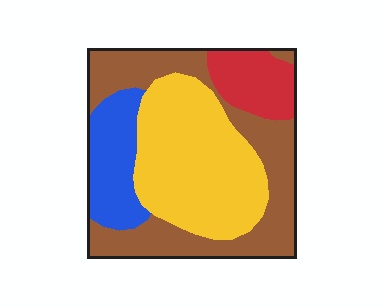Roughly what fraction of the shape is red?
Red covers roughly 10% of the shape.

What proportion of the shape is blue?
Blue covers around 15% of the shape.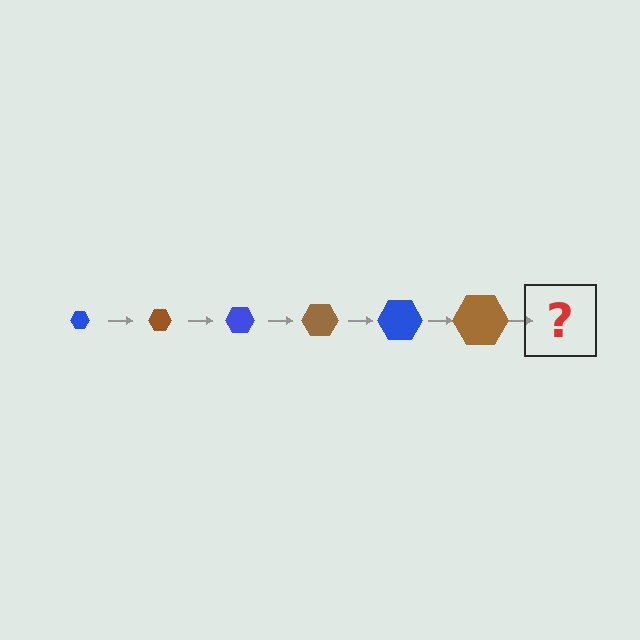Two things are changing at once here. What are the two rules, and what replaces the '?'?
The two rules are that the hexagon grows larger each step and the color cycles through blue and brown. The '?' should be a blue hexagon, larger than the previous one.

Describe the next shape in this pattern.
It should be a blue hexagon, larger than the previous one.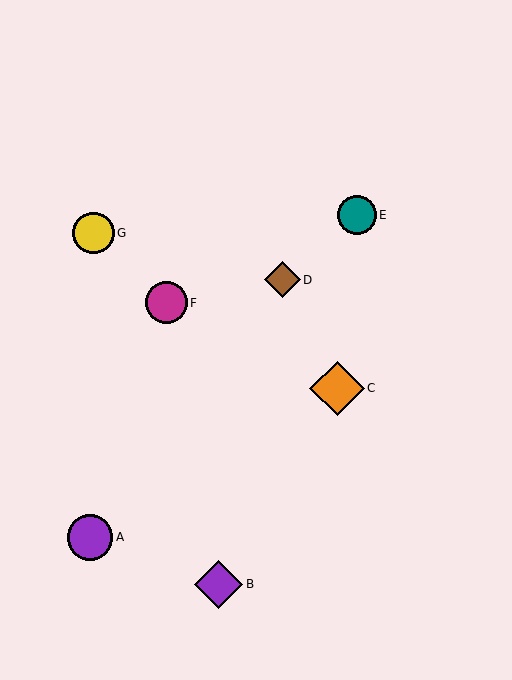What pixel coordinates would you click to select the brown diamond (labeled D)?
Click at (282, 280) to select the brown diamond D.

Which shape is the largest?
The orange diamond (labeled C) is the largest.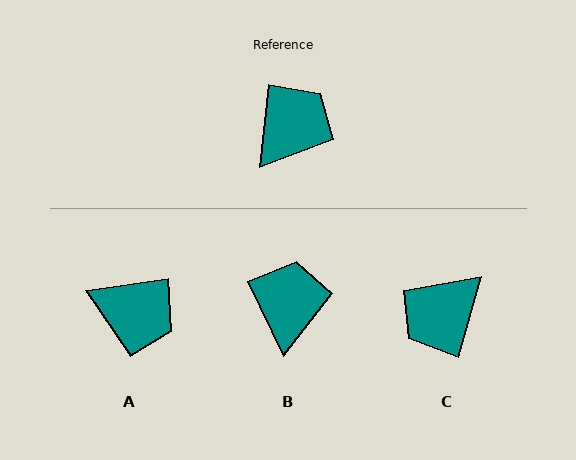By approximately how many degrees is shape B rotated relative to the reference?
Approximately 32 degrees counter-clockwise.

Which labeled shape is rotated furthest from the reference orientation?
C, about 170 degrees away.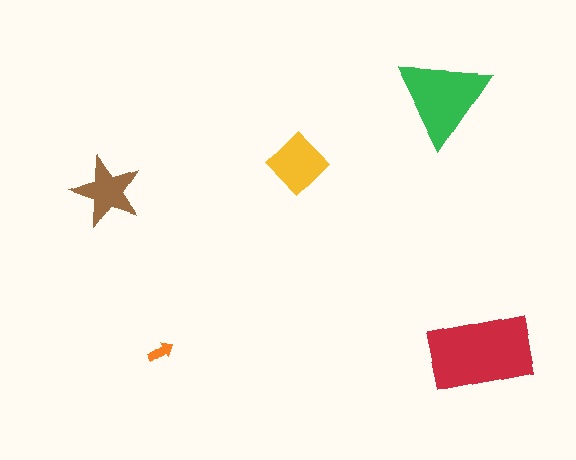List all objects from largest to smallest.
The red rectangle, the green triangle, the yellow diamond, the brown star, the orange arrow.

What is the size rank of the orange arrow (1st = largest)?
5th.